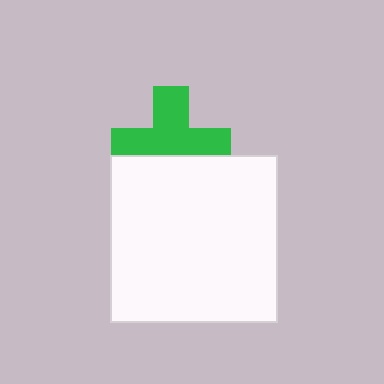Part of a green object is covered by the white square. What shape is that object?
It is a cross.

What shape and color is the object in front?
The object in front is a white square.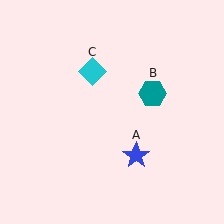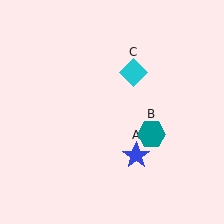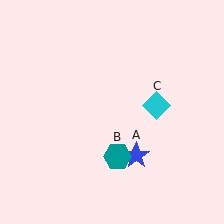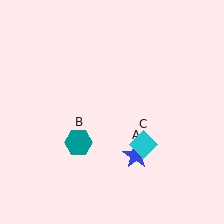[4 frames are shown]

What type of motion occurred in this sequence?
The teal hexagon (object B), cyan diamond (object C) rotated clockwise around the center of the scene.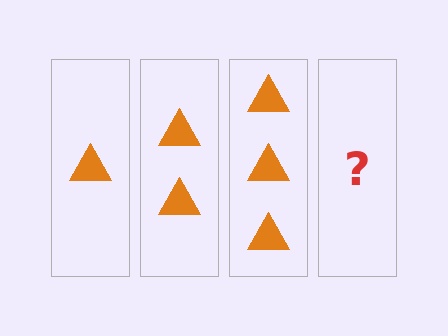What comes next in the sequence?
The next element should be 4 triangles.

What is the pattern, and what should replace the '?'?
The pattern is that each step adds one more triangle. The '?' should be 4 triangles.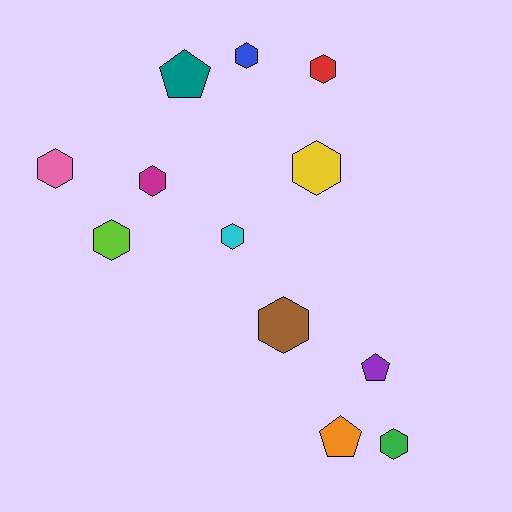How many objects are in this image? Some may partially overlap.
There are 12 objects.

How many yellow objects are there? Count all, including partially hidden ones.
There is 1 yellow object.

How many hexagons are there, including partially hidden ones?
There are 9 hexagons.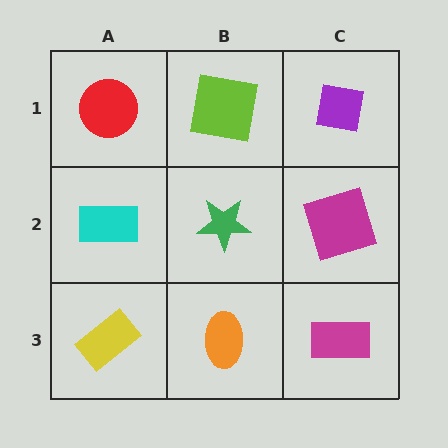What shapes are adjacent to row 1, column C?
A magenta square (row 2, column C), a lime square (row 1, column B).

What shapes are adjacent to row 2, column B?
A lime square (row 1, column B), an orange ellipse (row 3, column B), a cyan rectangle (row 2, column A), a magenta square (row 2, column C).